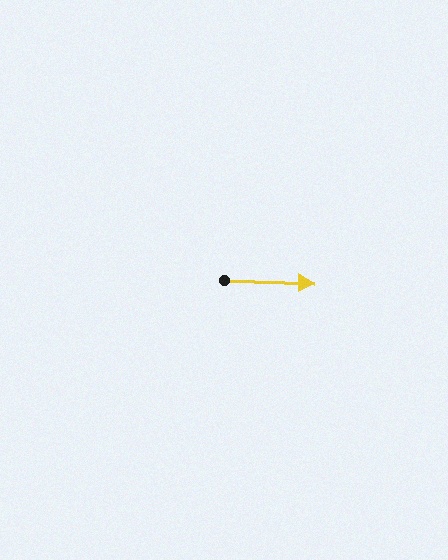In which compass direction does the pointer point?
East.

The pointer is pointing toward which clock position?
Roughly 3 o'clock.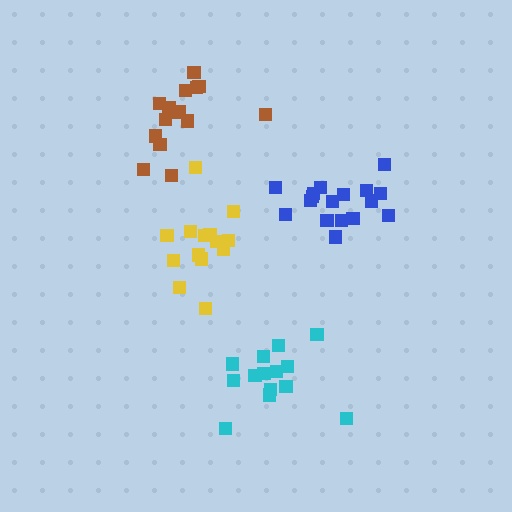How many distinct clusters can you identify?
There are 4 distinct clusters.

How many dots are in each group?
Group 1: 14 dots, Group 2: 17 dots, Group 3: 14 dots, Group 4: 14 dots (59 total).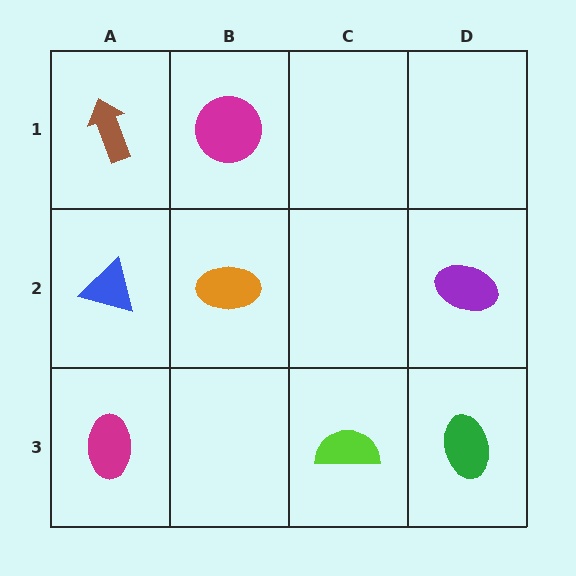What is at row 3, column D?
A green ellipse.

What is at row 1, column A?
A brown arrow.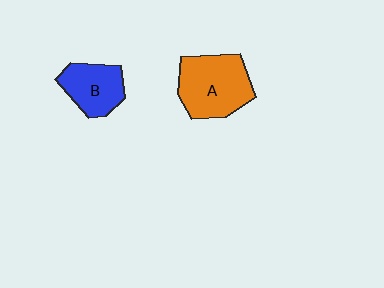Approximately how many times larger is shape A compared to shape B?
Approximately 1.5 times.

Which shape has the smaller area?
Shape B (blue).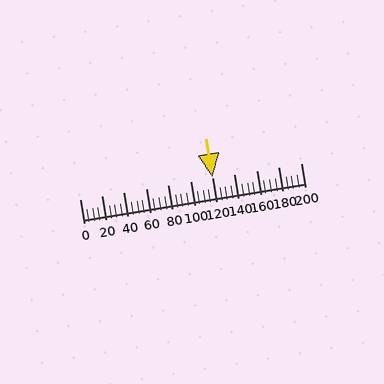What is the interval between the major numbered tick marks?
The major tick marks are spaced 20 units apart.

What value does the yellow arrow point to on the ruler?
The yellow arrow points to approximately 120.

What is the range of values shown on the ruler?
The ruler shows values from 0 to 200.